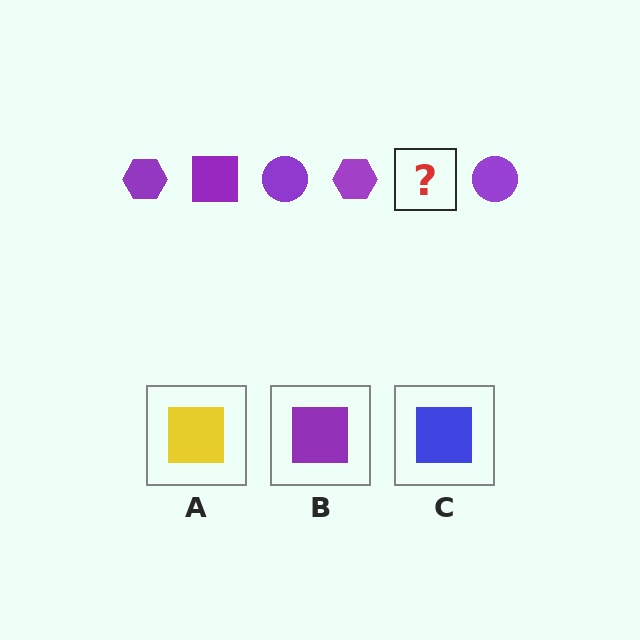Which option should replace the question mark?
Option B.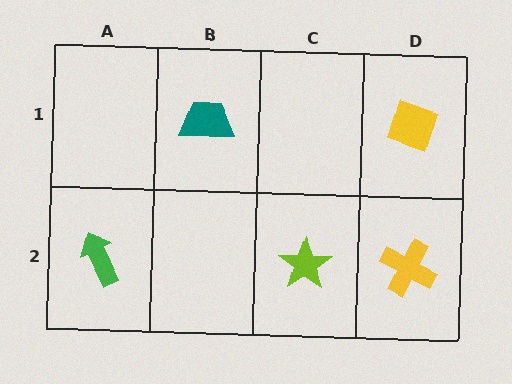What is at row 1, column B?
A teal trapezoid.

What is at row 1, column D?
A yellow diamond.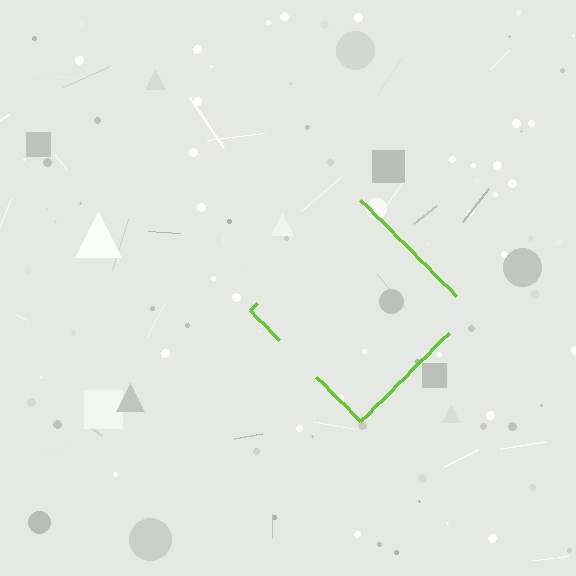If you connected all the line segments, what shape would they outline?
They would outline a diamond.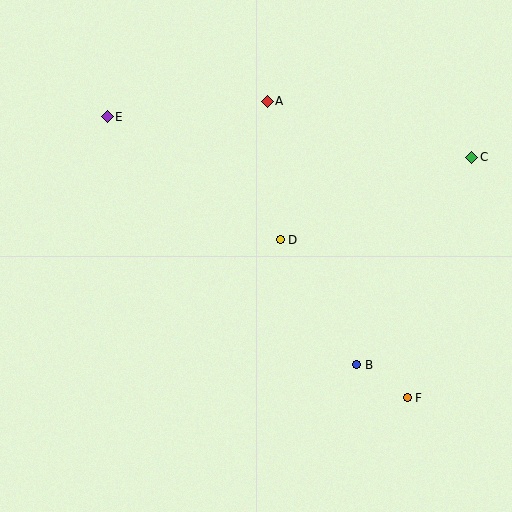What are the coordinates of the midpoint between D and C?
The midpoint between D and C is at (376, 199).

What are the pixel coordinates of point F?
Point F is at (407, 398).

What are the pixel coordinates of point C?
Point C is at (472, 157).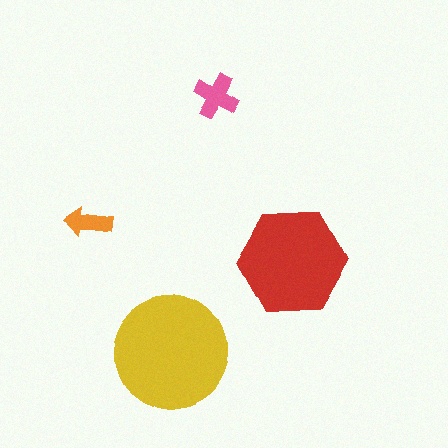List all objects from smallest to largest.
The orange arrow, the pink cross, the red hexagon, the yellow circle.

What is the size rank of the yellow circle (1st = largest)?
1st.